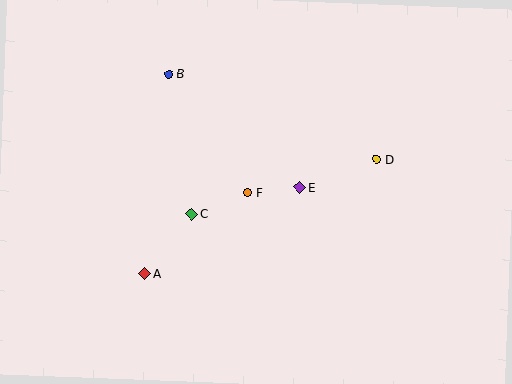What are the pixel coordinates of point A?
Point A is at (144, 273).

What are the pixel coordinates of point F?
Point F is at (248, 192).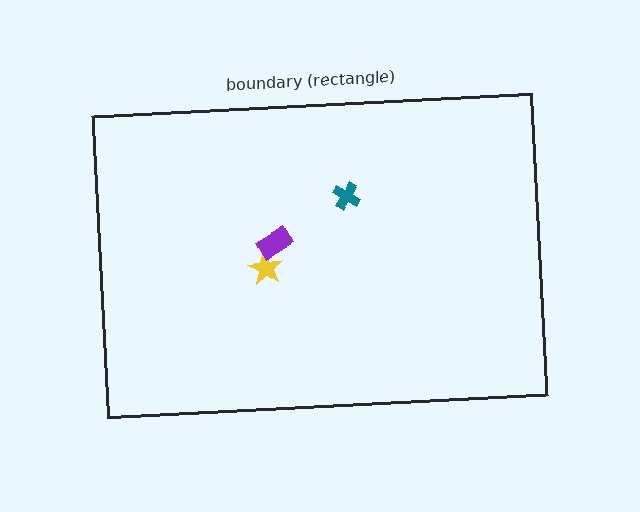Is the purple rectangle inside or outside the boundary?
Inside.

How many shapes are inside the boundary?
3 inside, 0 outside.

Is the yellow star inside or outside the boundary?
Inside.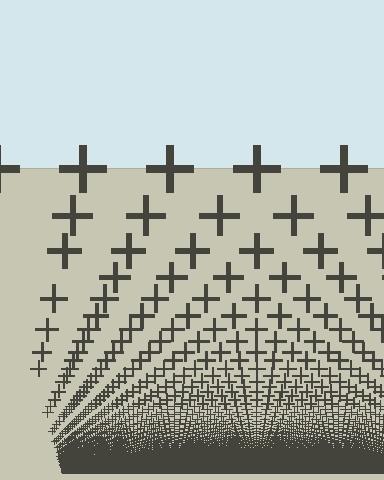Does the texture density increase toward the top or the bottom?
Density increases toward the bottom.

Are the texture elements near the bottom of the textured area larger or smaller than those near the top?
Smaller. The gradient is inverted — elements near the bottom are smaller and denser.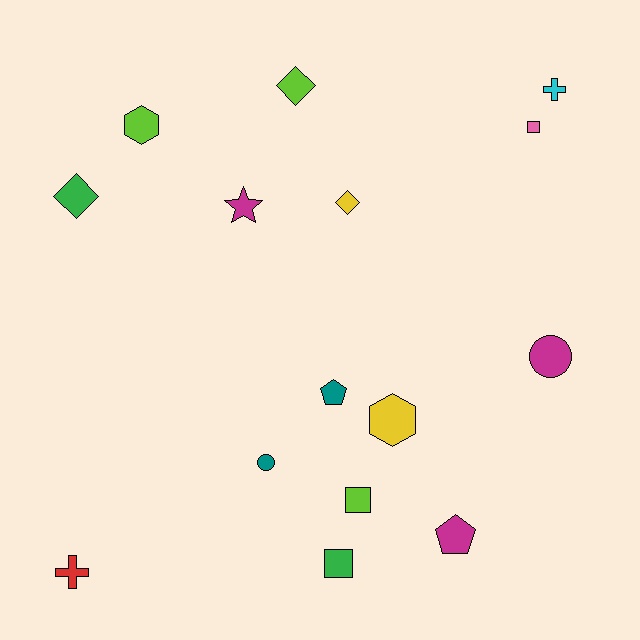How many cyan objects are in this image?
There is 1 cyan object.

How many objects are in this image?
There are 15 objects.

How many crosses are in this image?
There are 2 crosses.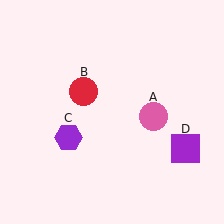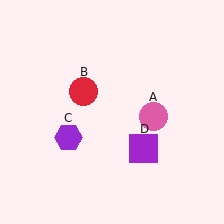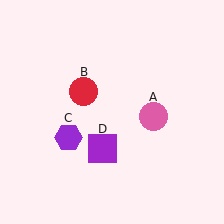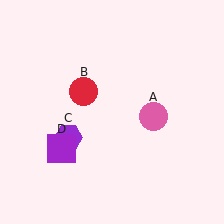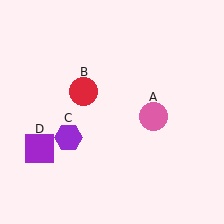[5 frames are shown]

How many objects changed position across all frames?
1 object changed position: purple square (object D).